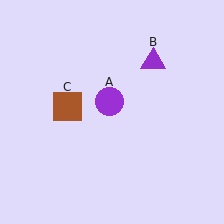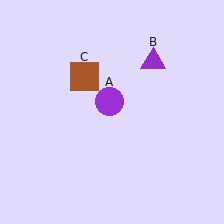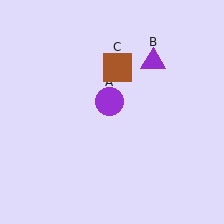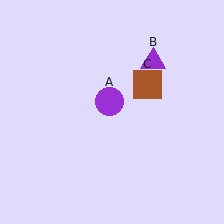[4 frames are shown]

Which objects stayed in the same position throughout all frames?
Purple circle (object A) and purple triangle (object B) remained stationary.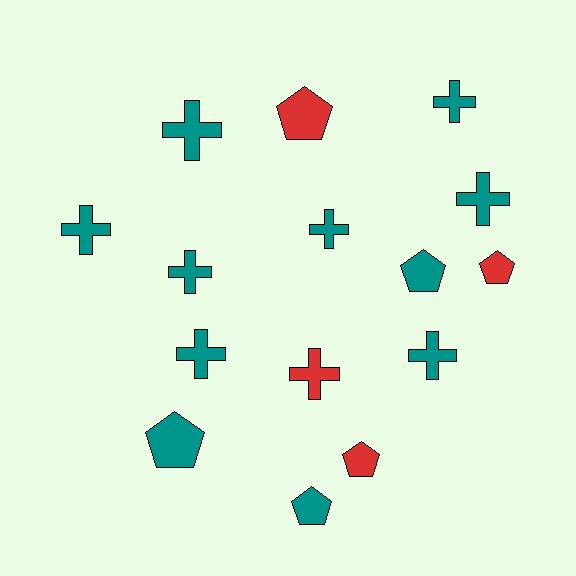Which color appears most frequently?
Teal, with 11 objects.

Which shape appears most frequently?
Cross, with 9 objects.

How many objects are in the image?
There are 15 objects.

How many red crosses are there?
There is 1 red cross.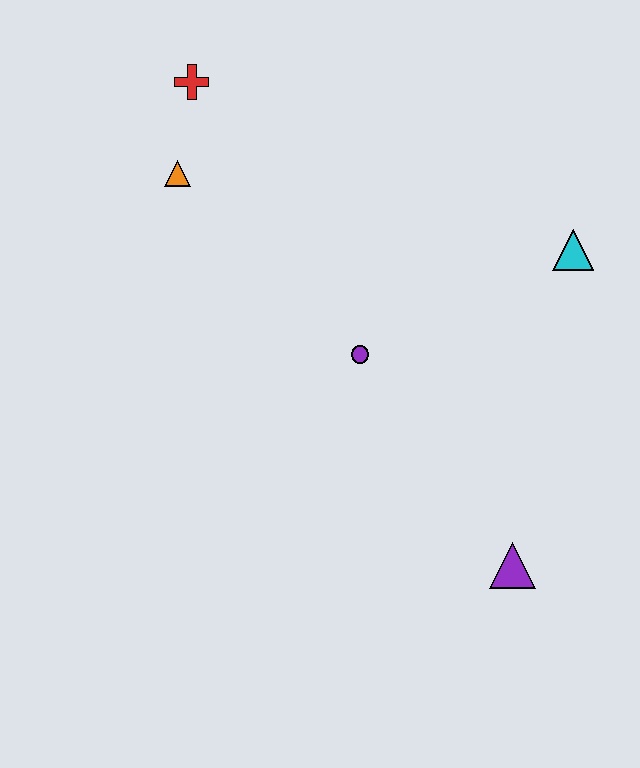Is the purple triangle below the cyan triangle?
Yes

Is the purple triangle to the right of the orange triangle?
Yes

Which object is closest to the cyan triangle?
The purple circle is closest to the cyan triangle.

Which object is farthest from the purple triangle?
The red cross is farthest from the purple triangle.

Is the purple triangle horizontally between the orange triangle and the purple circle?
No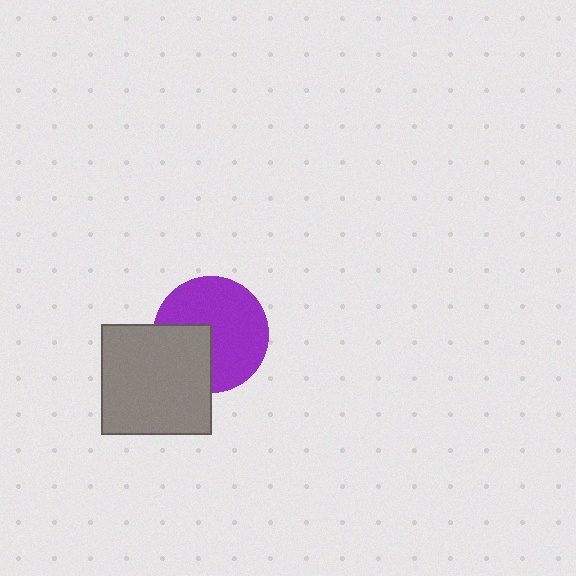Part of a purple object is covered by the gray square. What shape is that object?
It is a circle.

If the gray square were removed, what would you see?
You would see the complete purple circle.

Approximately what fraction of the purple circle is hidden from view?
Roughly 31% of the purple circle is hidden behind the gray square.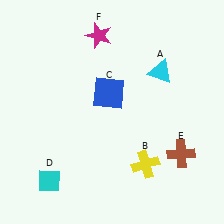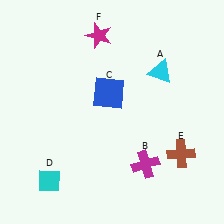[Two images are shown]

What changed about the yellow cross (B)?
In Image 1, B is yellow. In Image 2, it changed to magenta.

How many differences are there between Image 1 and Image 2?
There is 1 difference between the two images.